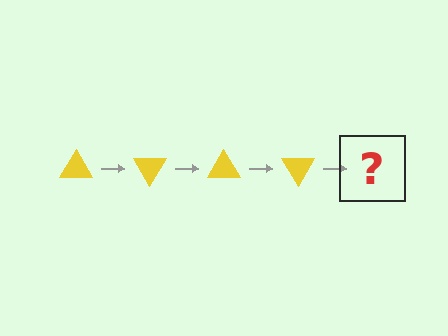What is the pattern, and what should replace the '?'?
The pattern is that the triangle rotates 60 degrees each step. The '?' should be a yellow triangle rotated 240 degrees.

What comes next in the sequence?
The next element should be a yellow triangle rotated 240 degrees.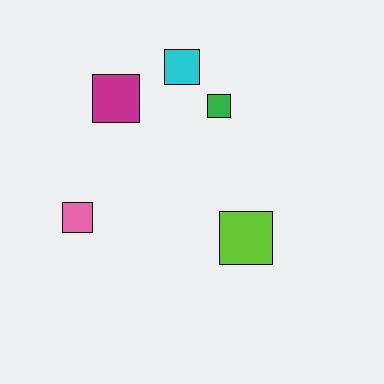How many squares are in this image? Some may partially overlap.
There are 5 squares.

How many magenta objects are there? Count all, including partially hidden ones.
There is 1 magenta object.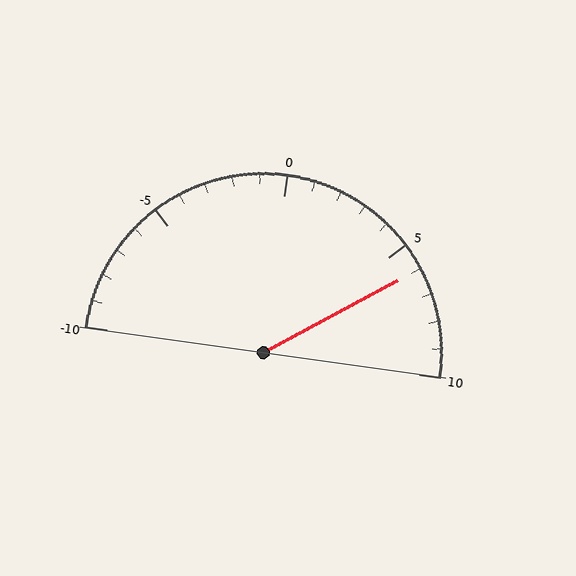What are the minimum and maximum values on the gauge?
The gauge ranges from -10 to 10.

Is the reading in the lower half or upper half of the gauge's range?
The reading is in the upper half of the range (-10 to 10).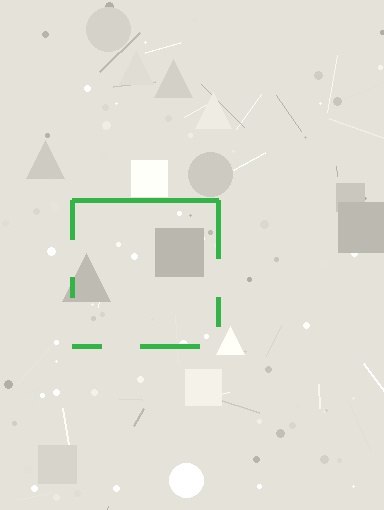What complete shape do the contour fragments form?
The contour fragments form a square.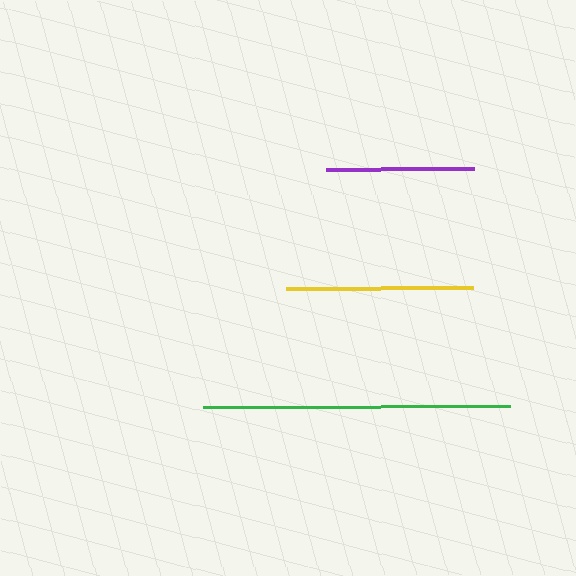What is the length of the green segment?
The green segment is approximately 307 pixels long.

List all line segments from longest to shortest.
From longest to shortest: green, yellow, purple.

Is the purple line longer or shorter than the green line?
The green line is longer than the purple line.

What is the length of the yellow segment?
The yellow segment is approximately 187 pixels long.